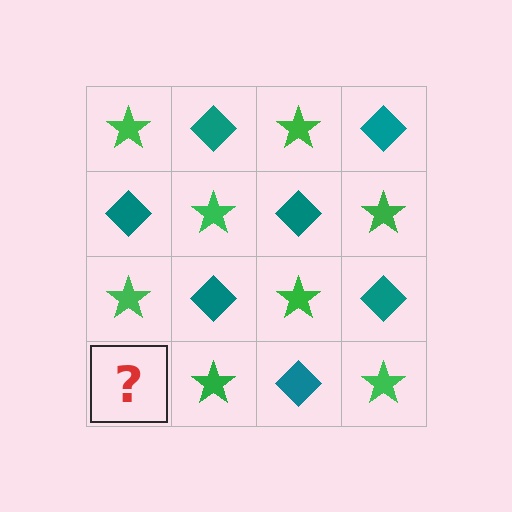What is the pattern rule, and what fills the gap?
The rule is that it alternates green star and teal diamond in a checkerboard pattern. The gap should be filled with a teal diamond.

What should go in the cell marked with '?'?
The missing cell should contain a teal diamond.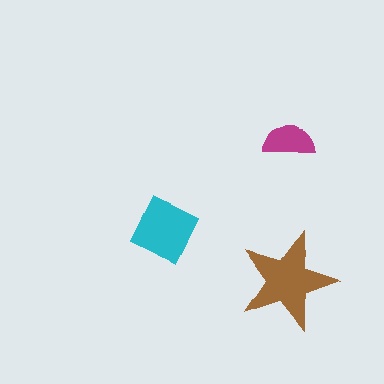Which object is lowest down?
The brown star is bottommost.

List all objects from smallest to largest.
The magenta semicircle, the cyan square, the brown star.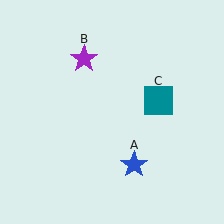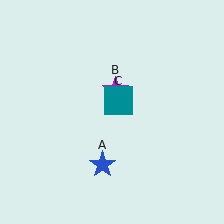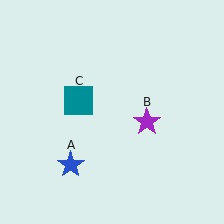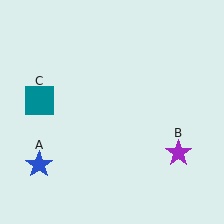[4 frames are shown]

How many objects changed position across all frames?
3 objects changed position: blue star (object A), purple star (object B), teal square (object C).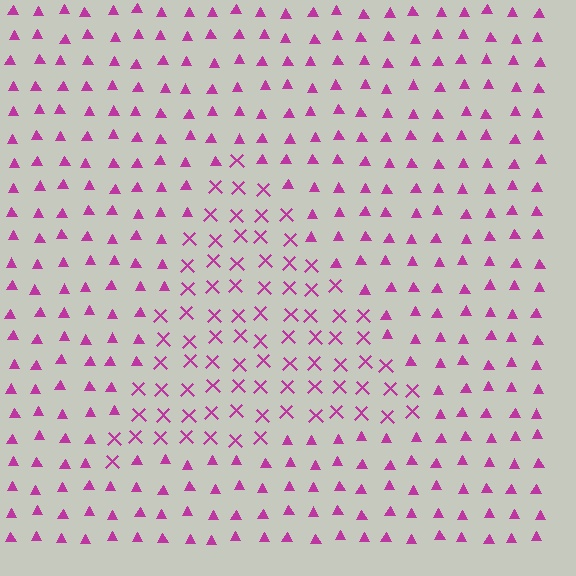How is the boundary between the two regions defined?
The boundary is defined by a change in element shape: X marks inside vs. triangles outside. All elements share the same color and spacing.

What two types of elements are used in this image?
The image uses X marks inside the triangle region and triangles outside it.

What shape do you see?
I see a triangle.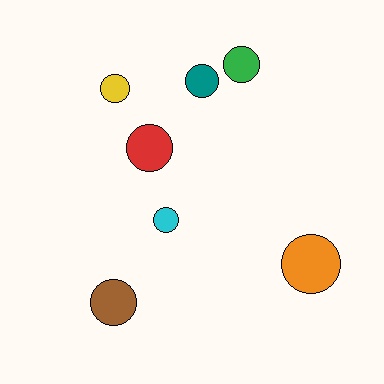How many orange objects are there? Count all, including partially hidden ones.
There is 1 orange object.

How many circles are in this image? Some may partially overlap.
There are 7 circles.